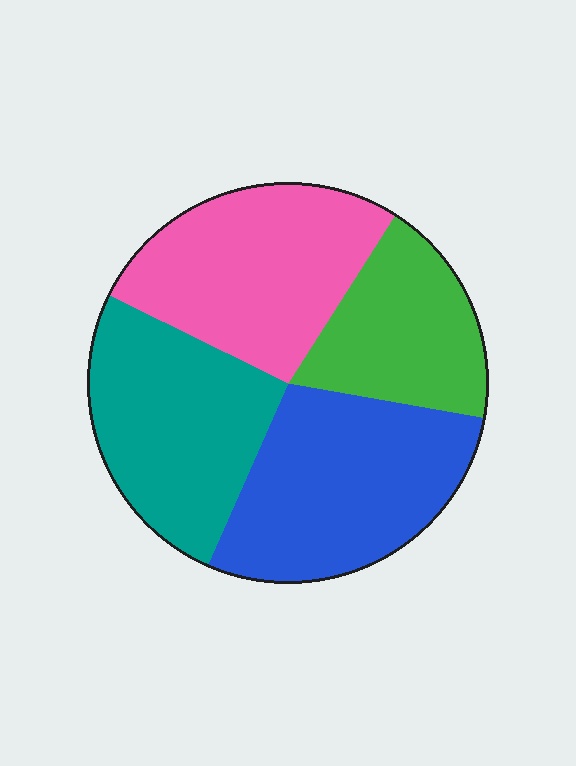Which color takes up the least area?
Green, at roughly 20%.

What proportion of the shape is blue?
Blue takes up about one quarter (1/4) of the shape.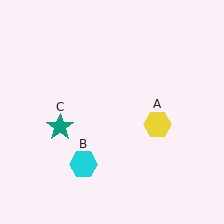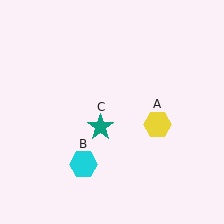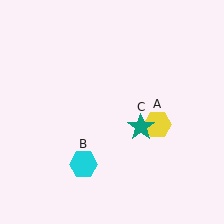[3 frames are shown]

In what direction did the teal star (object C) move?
The teal star (object C) moved right.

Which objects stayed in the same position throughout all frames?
Yellow hexagon (object A) and cyan hexagon (object B) remained stationary.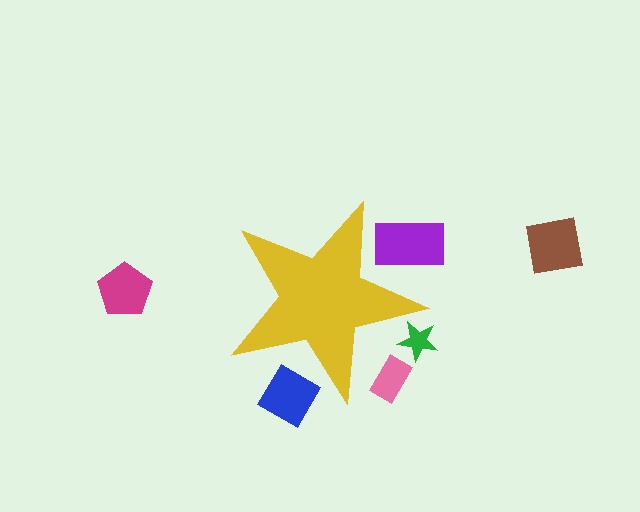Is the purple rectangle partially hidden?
Yes, the purple rectangle is partially hidden behind the yellow star.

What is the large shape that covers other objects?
A yellow star.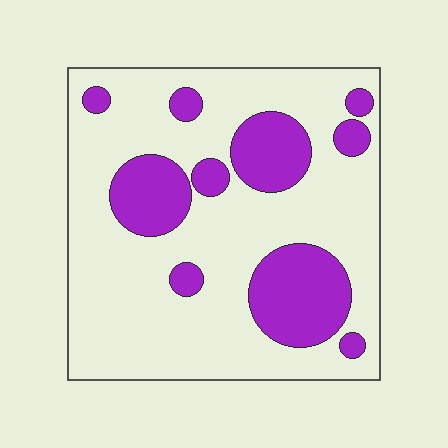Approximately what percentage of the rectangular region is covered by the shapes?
Approximately 25%.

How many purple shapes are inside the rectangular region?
10.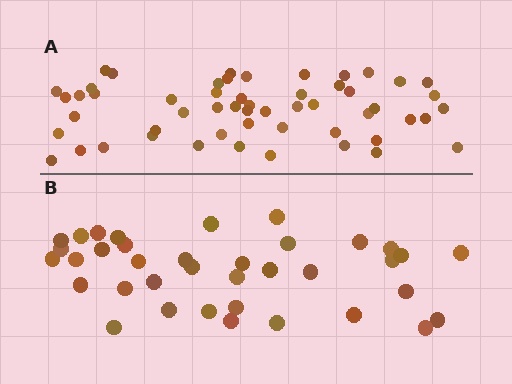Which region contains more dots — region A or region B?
Region A (the top region) has more dots.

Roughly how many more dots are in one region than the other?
Region A has approximately 15 more dots than region B.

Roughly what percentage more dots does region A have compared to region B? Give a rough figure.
About 45% more.